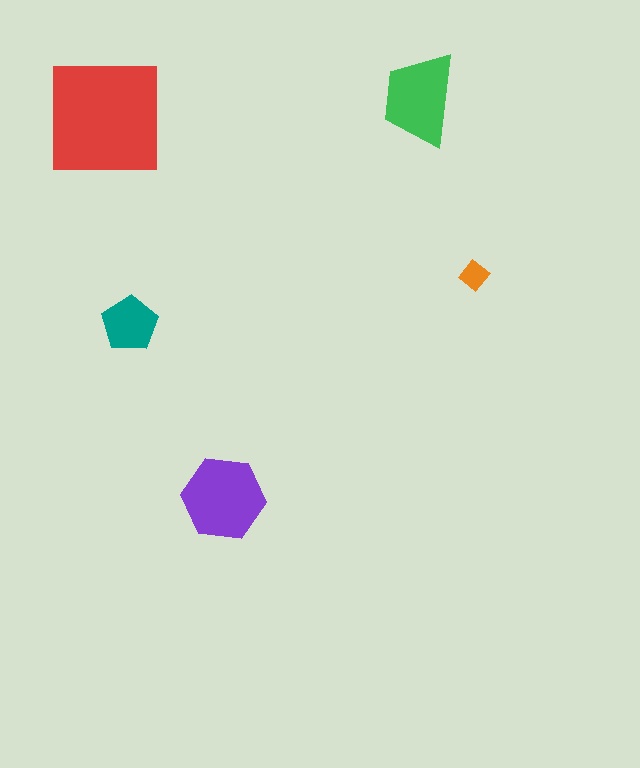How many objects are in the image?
There are 5 objects in the image.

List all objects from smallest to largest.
The orange diamond, the teal pentagon, the green trapezoid, the purple hexagon, the red square.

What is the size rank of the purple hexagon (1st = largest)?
2nd.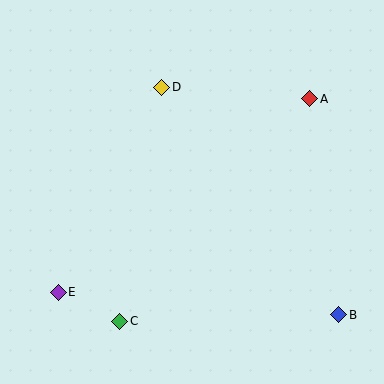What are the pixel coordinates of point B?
Point B is at (339, 315).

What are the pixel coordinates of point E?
Point E is at (58, 292).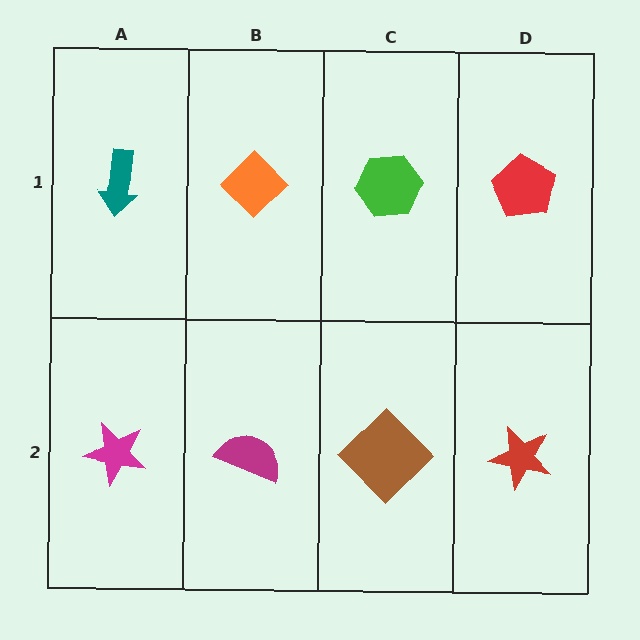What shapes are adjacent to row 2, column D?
A red pentagon (row 1, column D), a brown diamond (row 2, column C).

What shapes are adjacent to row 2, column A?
A teal arrow (row 1, column A), a magenta semicircle (row 2, column B).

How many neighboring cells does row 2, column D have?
2.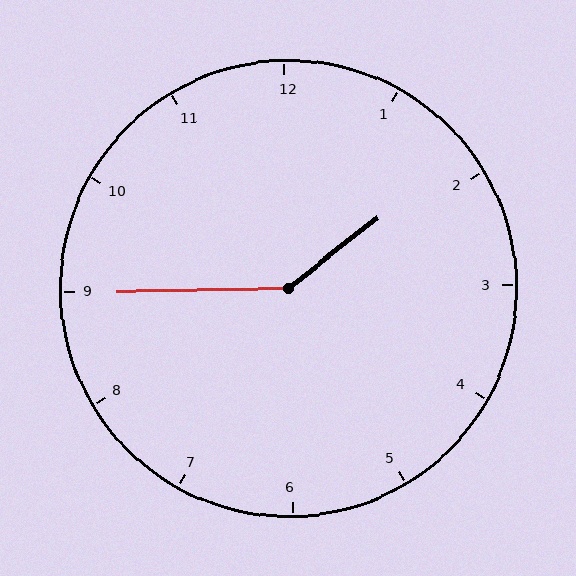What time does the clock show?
1:45.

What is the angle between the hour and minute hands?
Approximately 142 degrees.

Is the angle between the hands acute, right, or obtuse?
It is obtuse.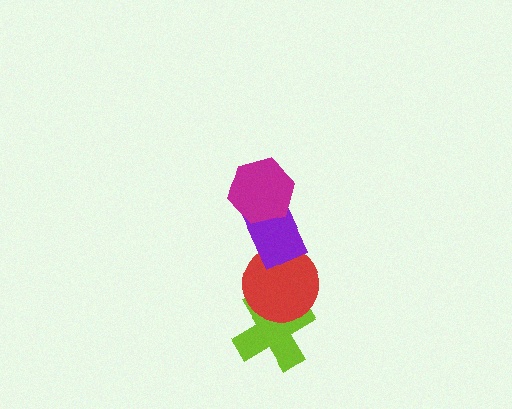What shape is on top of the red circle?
The purple rectangle is on top of the red circle.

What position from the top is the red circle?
The red circle is 3rd from the top.